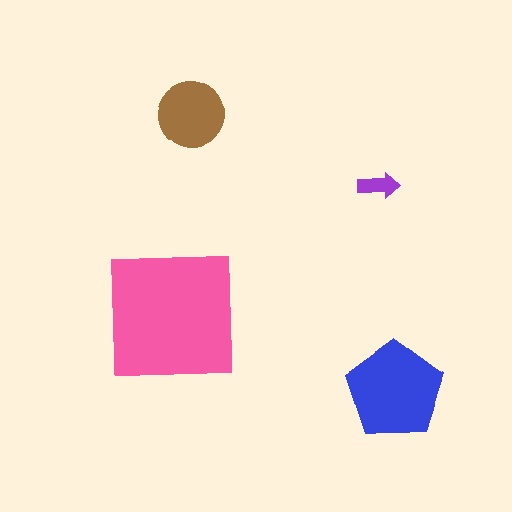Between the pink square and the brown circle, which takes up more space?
The pink square.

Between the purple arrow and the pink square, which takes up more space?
The pink square.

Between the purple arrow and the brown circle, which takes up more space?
The brown circle.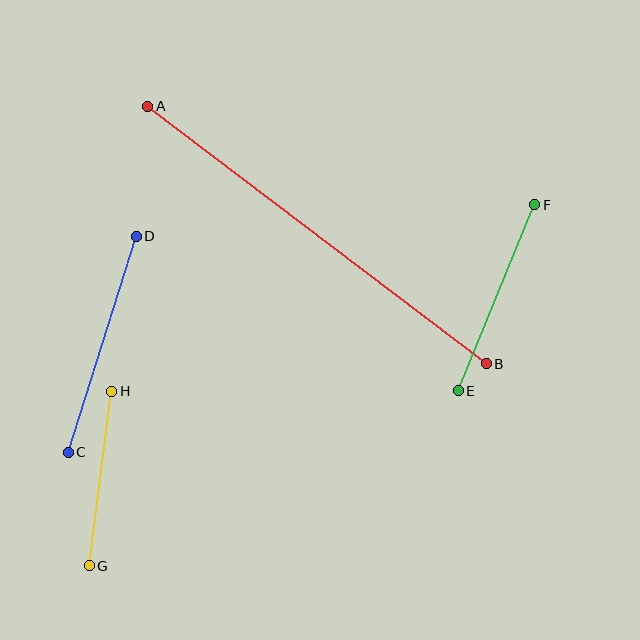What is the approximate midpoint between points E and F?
The midpoint is at approximately (497, 298) pixels.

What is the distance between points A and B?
The distance is approximately 425 pixels.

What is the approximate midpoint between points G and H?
The midpoint is at approximately (101, 478) pixels.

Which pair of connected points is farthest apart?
Points A and B are farthest apart.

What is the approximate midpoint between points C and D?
The midpoint is at approximately (102, 344) pixels.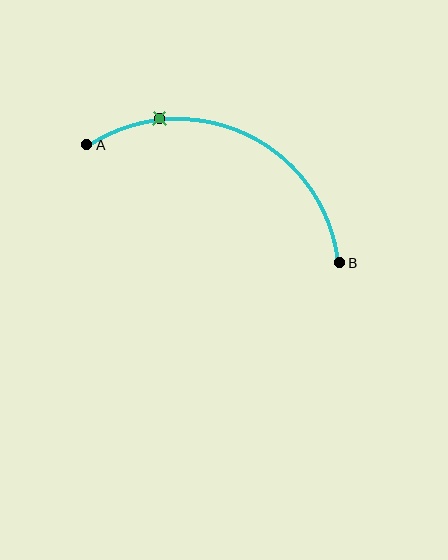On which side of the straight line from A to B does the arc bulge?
The arc bulges above the straight line connecting A and B.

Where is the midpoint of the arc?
The arc midpoint is the point on the curve farthest from the straight line joining A and B. It sits above that line.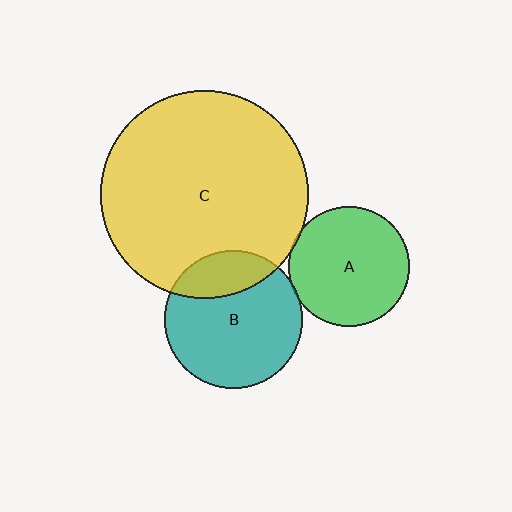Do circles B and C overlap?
Yes.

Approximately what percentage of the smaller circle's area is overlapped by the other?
Approximately 25%.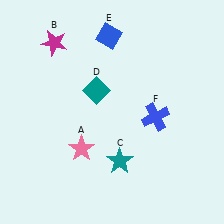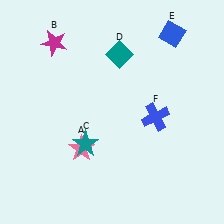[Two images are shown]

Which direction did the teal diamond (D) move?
The teal diamond (D) moved up.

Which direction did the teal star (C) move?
The teal star (C) moved left.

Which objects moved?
The objects that moved are: the teal star (C), the teal diamond (D), the blue diamond (E).